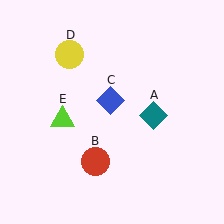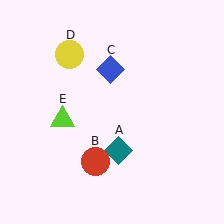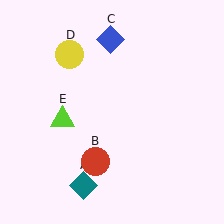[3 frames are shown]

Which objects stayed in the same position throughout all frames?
Red circle (object B) and yellow circle (object D) and lime triangle (object E) remained stationary.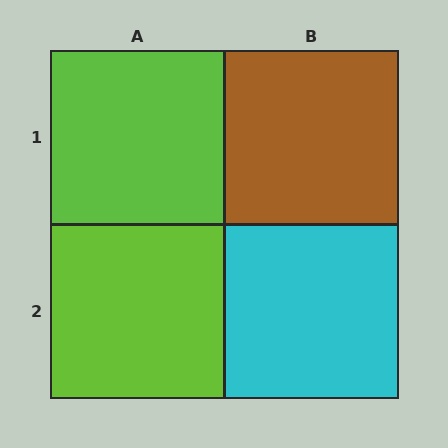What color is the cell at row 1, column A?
Lime.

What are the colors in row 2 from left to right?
Lime, cyan.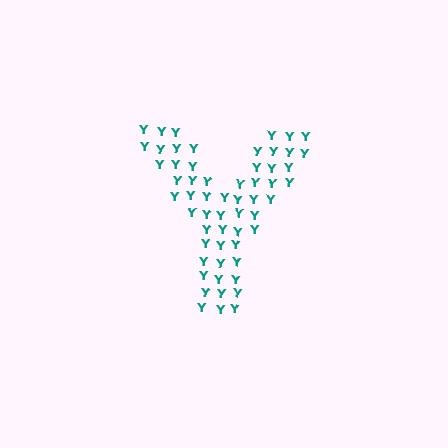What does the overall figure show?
The overall figure shows the letter Y.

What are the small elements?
The small elements are letter Y's.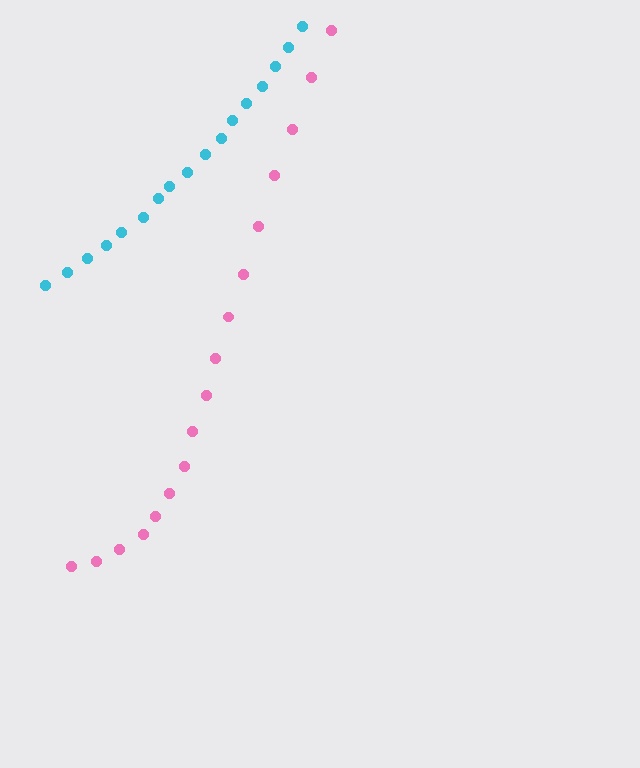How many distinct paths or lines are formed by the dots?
There are 2 distinct paths.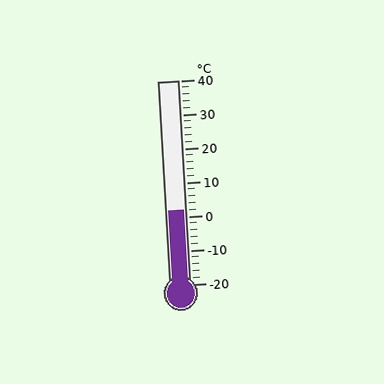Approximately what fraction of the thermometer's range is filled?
The thermometer is filled to approximately 35% of its range.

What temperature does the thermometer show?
The thermometer shows approximately 2°C.